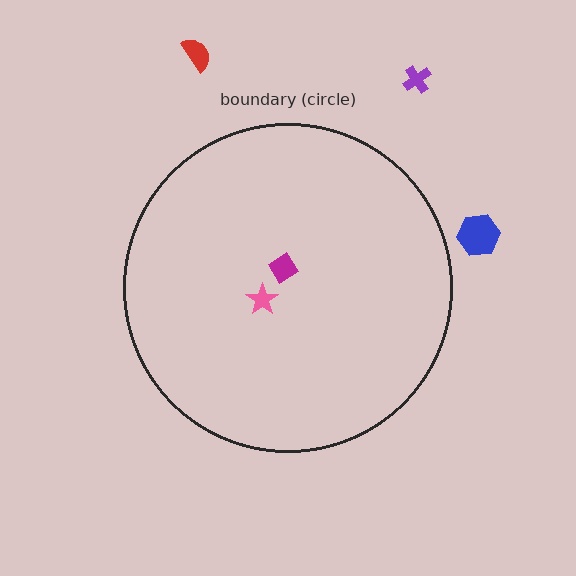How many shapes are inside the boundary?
2 inside, 3 outside.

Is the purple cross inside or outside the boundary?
Outside.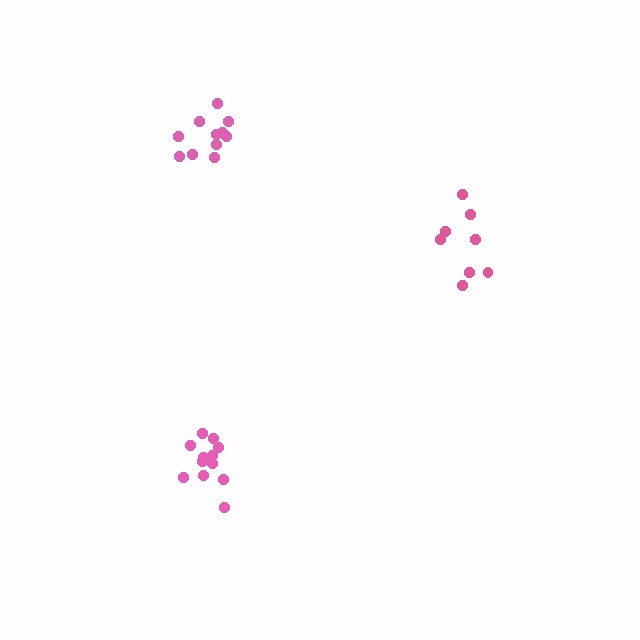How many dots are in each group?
Group 1: 8 dots, Group 2: 12 dots, Group 3: 11 dots (31 total).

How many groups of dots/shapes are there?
There are 3 groups.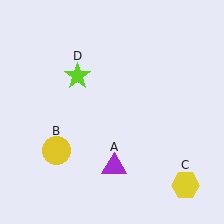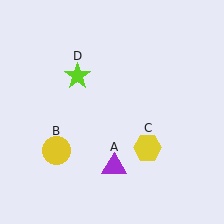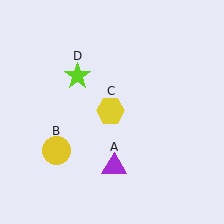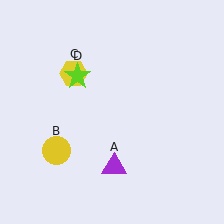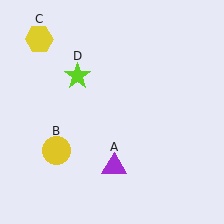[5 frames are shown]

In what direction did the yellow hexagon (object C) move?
The yellow hexagon (object C) moved up and to the left.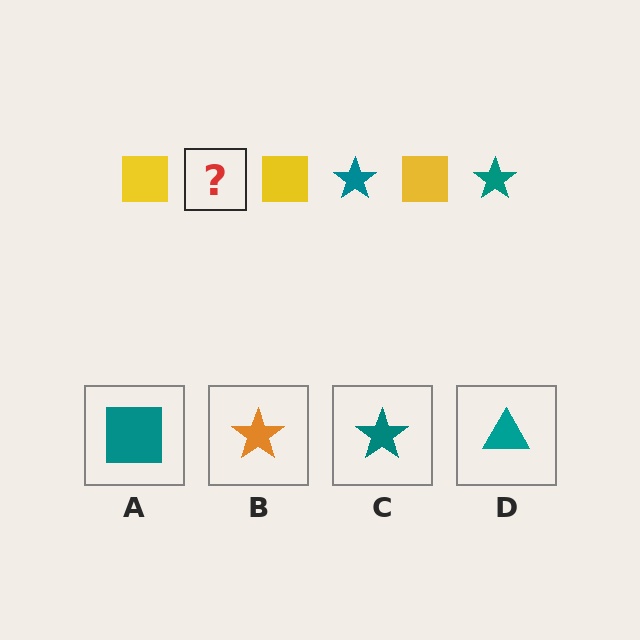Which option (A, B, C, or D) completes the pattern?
C.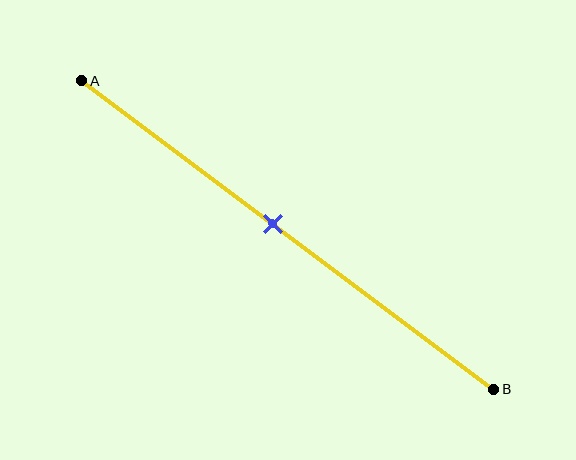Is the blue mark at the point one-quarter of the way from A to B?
No, the mark is at about 45% from A, not at the 25% one-quarter point.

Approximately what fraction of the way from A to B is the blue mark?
The blue mark is approximately 45% of the way from A to B.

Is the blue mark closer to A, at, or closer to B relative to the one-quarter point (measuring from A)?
The blue mark is closer to point B than the one-quarter point of segment AB.